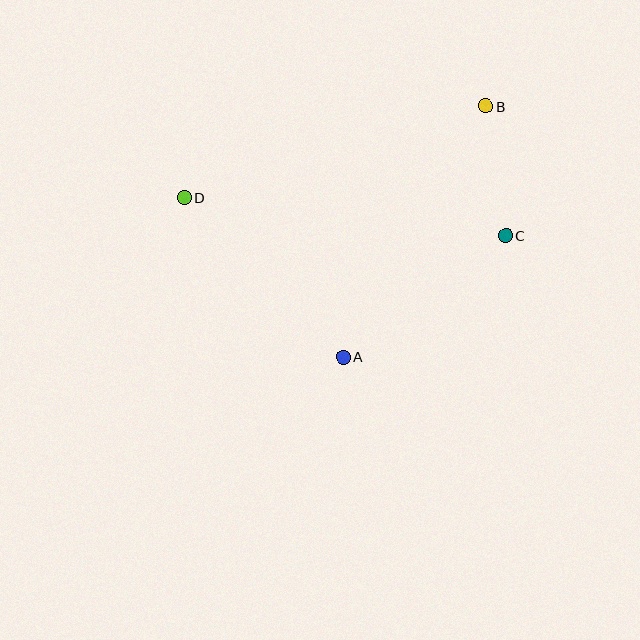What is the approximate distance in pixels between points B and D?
The distance between B and D is approximately 315 pixels.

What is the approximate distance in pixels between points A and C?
The distance between A and C is approximately 203 pixels.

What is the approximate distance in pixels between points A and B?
The distance between A and B is approximately 288 pixels.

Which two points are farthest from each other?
Points C and D are farthest from each other.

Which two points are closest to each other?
Points B and C are closest to each other.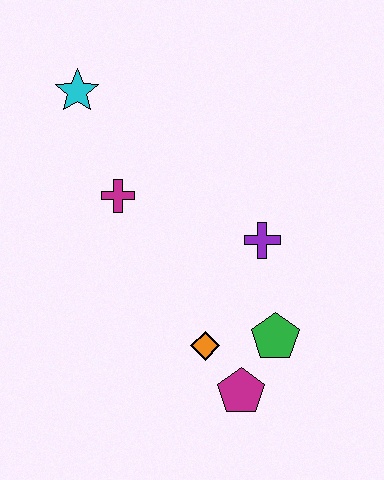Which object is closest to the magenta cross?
The cyan star is closest to the magenta cross.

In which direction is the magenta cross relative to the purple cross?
The magenta cross is to the left of the purple cross.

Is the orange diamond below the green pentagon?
Yes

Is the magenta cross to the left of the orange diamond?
Yes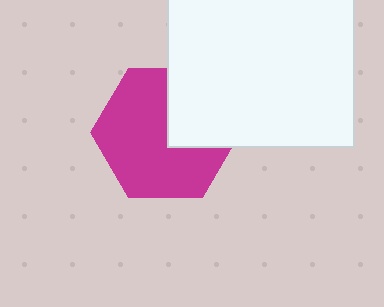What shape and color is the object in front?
The object in front is a white rectangle.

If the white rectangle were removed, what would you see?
You would see the complete magenta hexagon.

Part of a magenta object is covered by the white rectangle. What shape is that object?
It is a hexagon.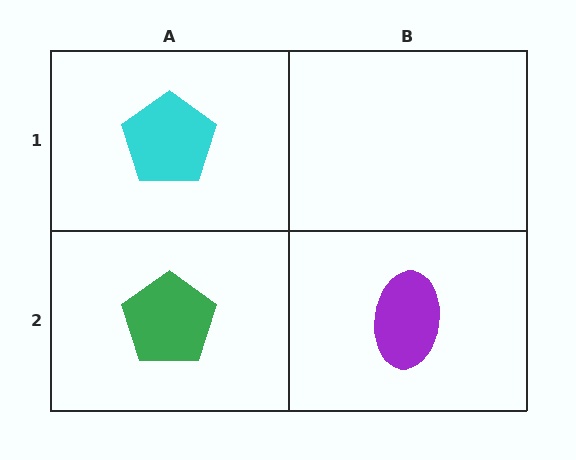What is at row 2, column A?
A green pentagon.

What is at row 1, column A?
A cyan pentagon.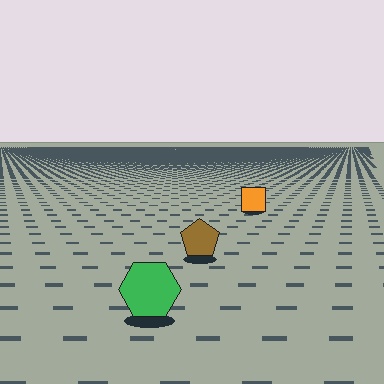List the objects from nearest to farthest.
From nearest to farthest: the green hexagon, the brown pentagon, the orange square.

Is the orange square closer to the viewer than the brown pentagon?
No. The brown pentagon is closer — you can tell from the texture gradient: the ground texture is coarser near it.